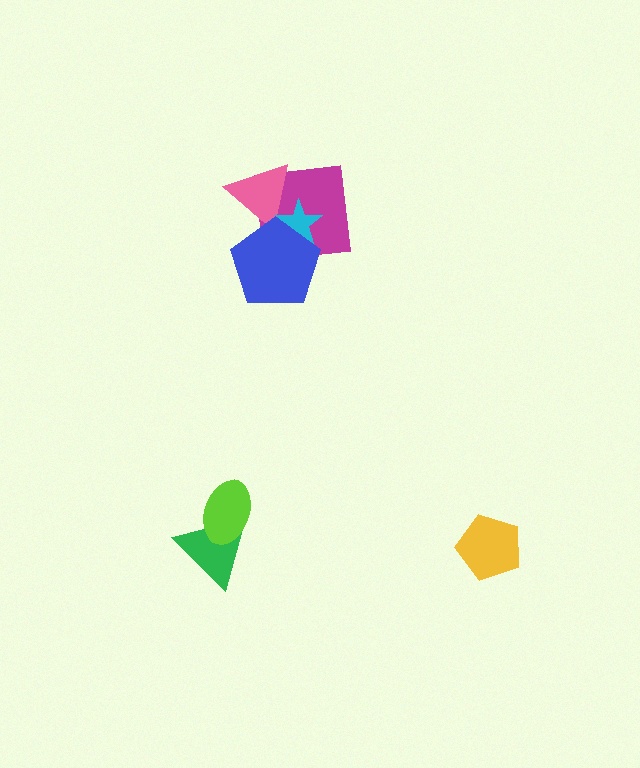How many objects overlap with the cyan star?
3 objects overlap with the cyan star.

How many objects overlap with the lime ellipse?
1 object overlaps with the lime ellipse.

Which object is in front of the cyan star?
The blue pentagon is in front of the cyan star.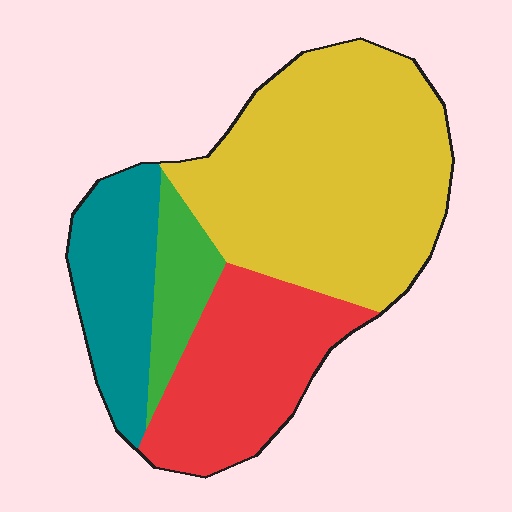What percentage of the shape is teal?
Teal takes up between a sixth and a third of the shape.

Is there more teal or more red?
Red.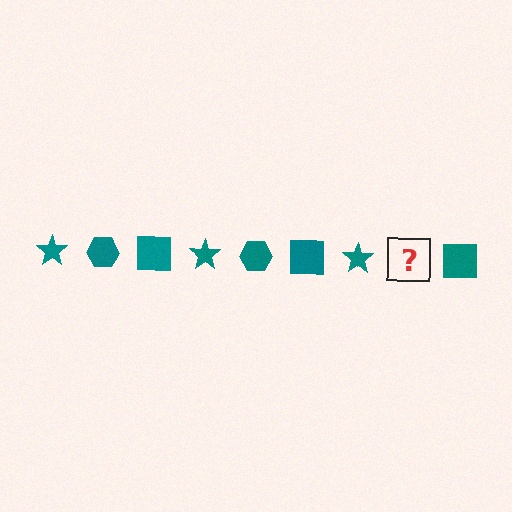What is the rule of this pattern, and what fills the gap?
The rule is that the pattern cycles through star, hexagon, square shapes in teal. The gap should be filled with a teal hexagon.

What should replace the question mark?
The question mark should be replaced with a teal hexagon.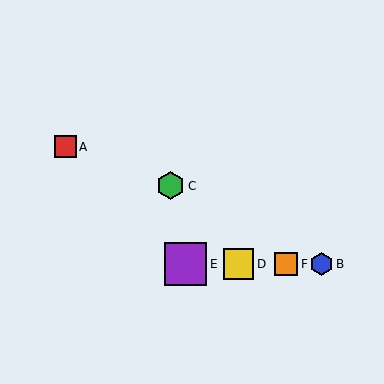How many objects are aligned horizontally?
4 objects (B, D, E, F) are aligned horizontally.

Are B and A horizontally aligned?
No, B is at y≈264 and A is at y≈147.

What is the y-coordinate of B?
Object B is at y≈264.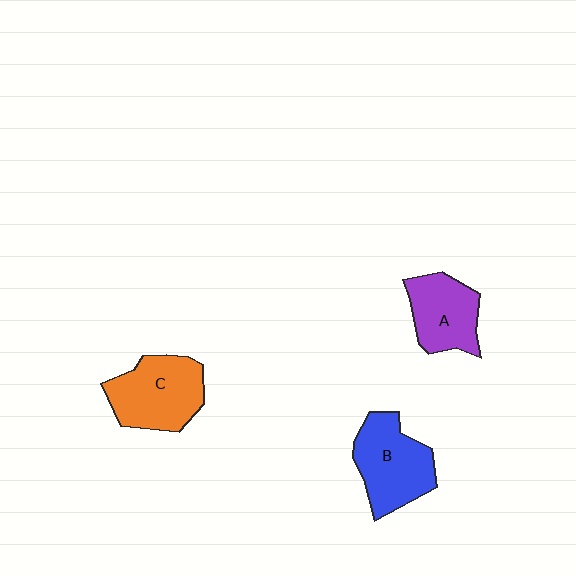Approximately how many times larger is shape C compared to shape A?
Approximately 1.3 times.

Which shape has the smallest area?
Shape A (purple).